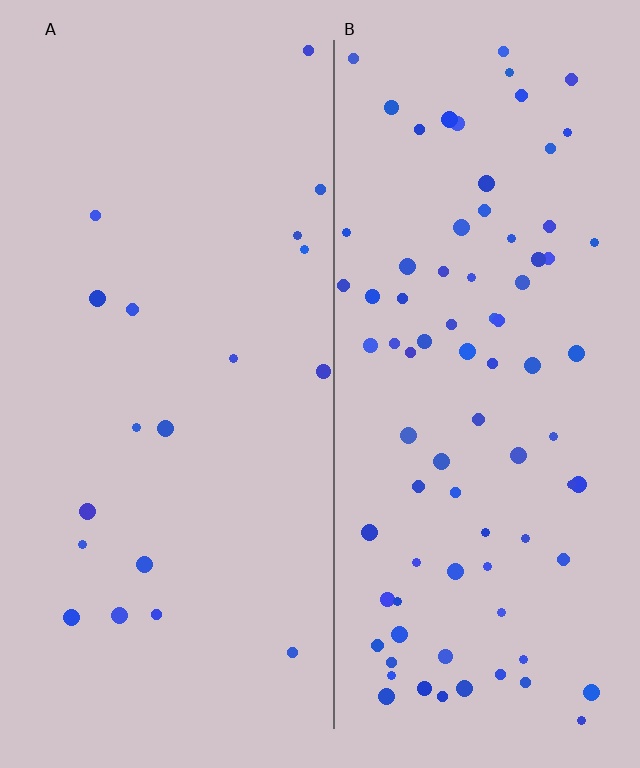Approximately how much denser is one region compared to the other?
Approximately 4.4× — region B over region A.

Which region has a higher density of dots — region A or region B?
B (the right).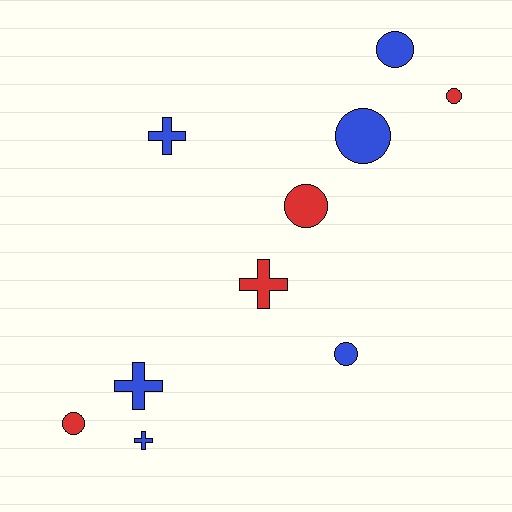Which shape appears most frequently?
Circle, with 6 objects.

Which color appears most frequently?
Blue, with 6 objects.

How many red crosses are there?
There is 1 red cross.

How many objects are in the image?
There are 10 objects.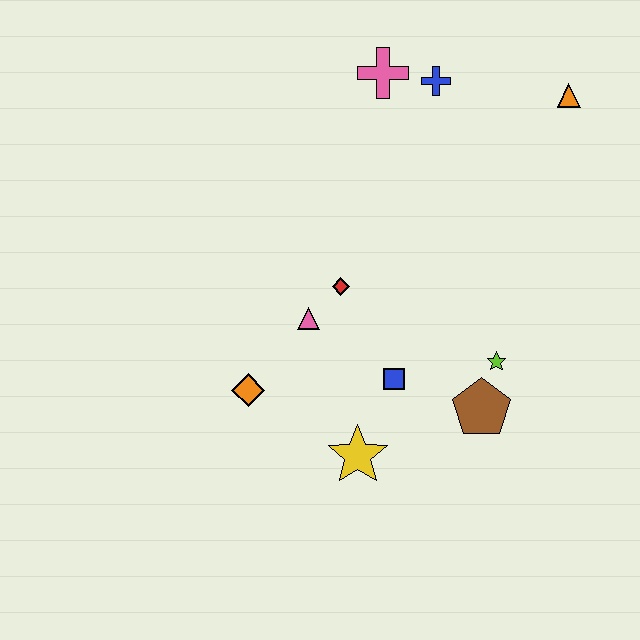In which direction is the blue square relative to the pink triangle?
The blue square is to the right of the pink triangle.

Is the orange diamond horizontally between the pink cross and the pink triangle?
No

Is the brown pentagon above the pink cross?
No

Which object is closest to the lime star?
The brown pentagon is closest to the lime star.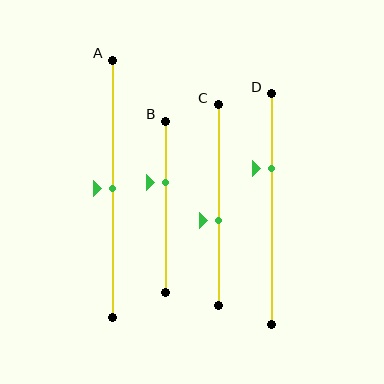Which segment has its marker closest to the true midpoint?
Segment A has its marker closest to the true midpoint.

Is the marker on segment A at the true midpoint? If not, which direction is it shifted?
Yes, the marker on segment A is at the true midpoint.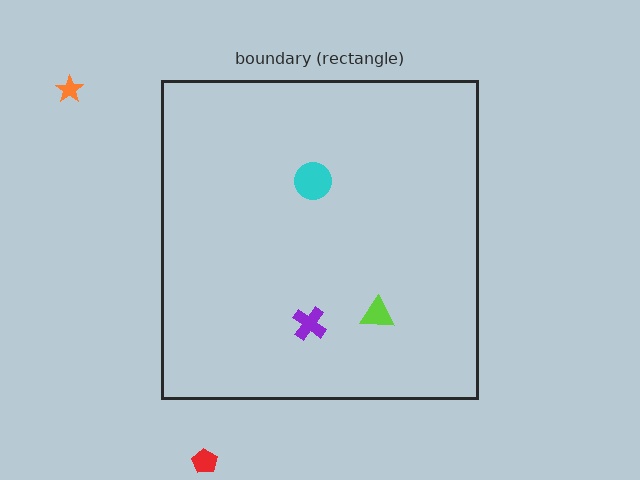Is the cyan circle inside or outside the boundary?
Inside.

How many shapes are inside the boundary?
3 inside, 2 outside.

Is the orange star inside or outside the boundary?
Outside.